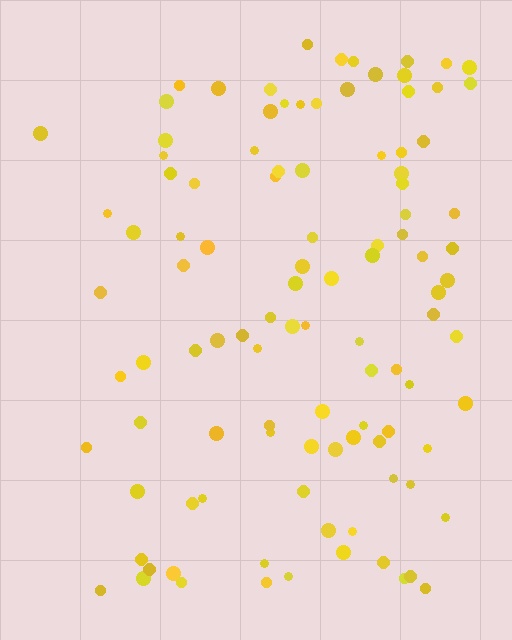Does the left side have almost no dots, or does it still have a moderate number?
Still a moderate number, just noticeably fewer than the right.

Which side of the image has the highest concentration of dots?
The right.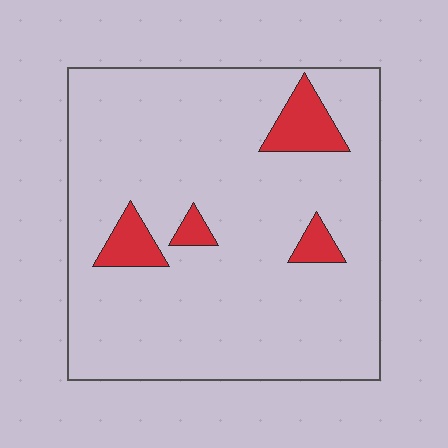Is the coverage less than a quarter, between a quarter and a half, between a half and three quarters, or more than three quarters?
Less than a quarter.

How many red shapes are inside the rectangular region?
4.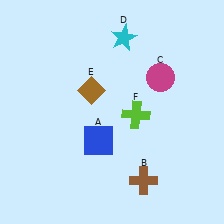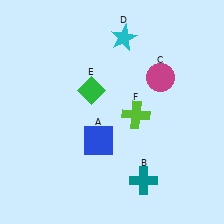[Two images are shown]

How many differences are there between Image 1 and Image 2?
There are 2 differences between the two images.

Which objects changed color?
B changed from brown to teal. E changed from brown to green.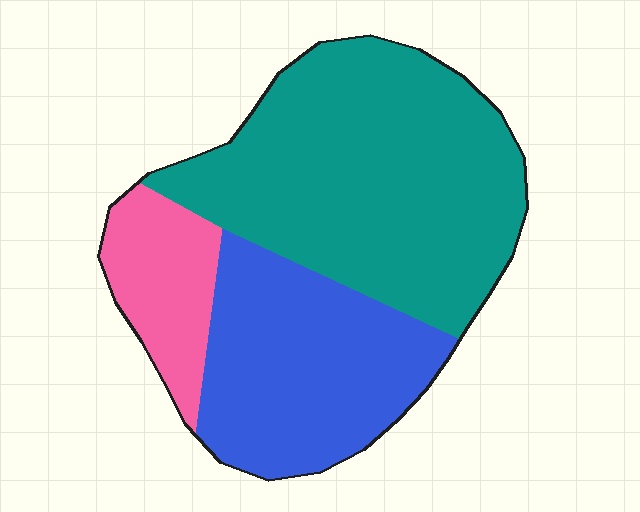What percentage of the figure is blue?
Blue covers roughly 30% of the figure.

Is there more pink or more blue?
Blue.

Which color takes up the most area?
Teal, at roughly 55%.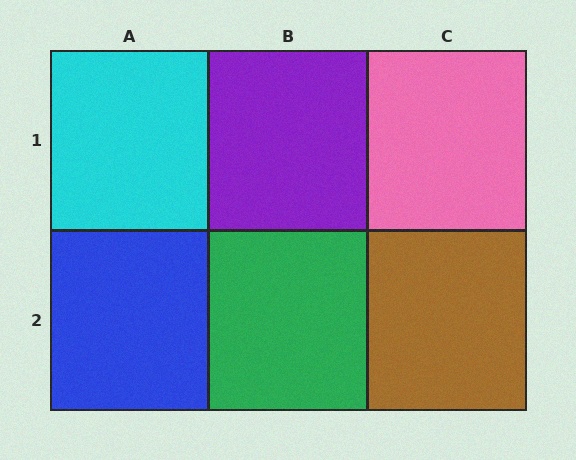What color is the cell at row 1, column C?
Pink.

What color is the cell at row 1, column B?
Purple.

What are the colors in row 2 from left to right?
Blue, green, brown.